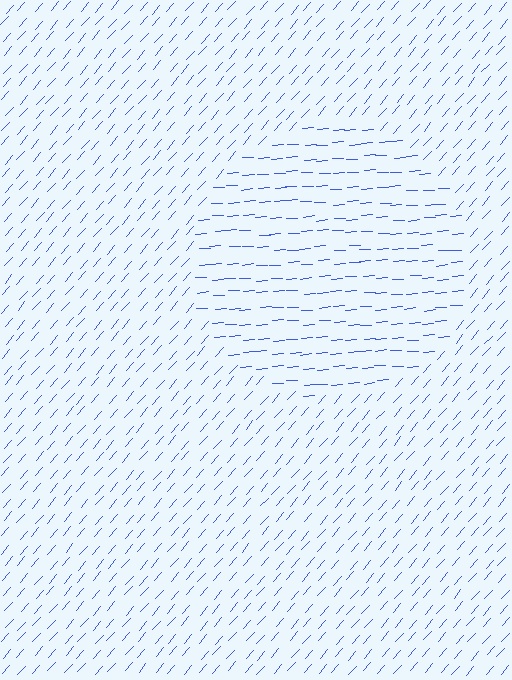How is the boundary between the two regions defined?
The boundary is defined purely by a change in line orientation (approximately 45 degrees difference). All lines are the same color and thickness.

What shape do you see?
I see a circle.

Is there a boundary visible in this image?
Yes, there is a texture boundary formed by a change in line orientation.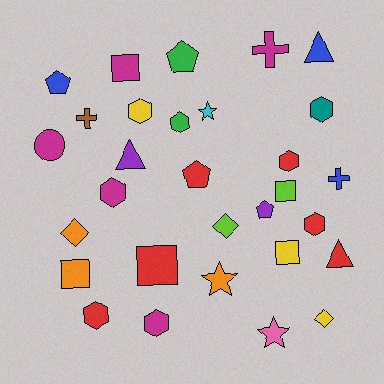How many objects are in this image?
There are 30 objects.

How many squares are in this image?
There are 5 squares.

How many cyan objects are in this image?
There is 1 cyan object.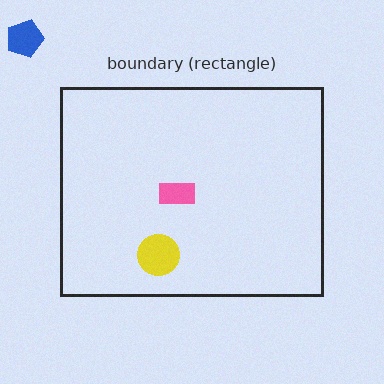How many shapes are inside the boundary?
2 inside, 1 outside.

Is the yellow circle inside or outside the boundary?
Inside.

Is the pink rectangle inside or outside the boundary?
Inside.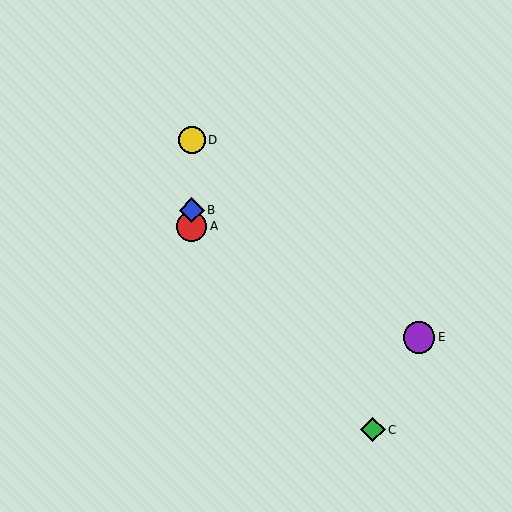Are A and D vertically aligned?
Yes, both are at x≈192.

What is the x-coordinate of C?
Object C is at x≈373.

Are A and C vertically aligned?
No, A is at x≈192 and C is at x≈373.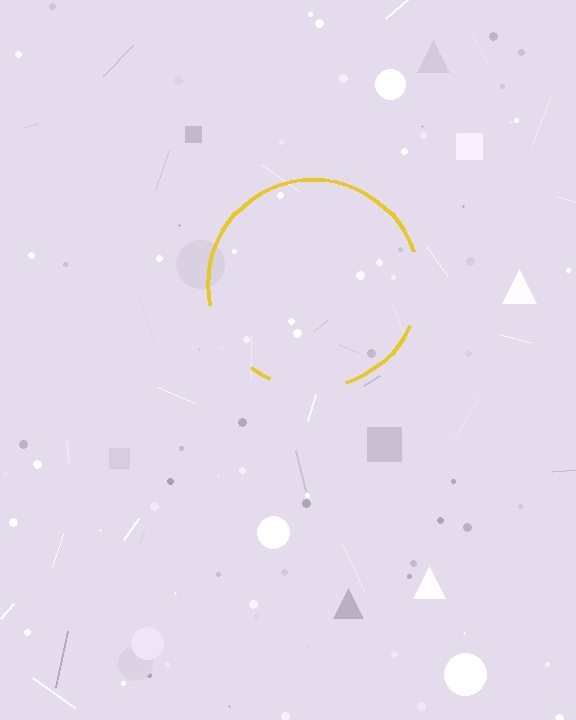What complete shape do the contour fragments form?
The contour fragments form a circle.